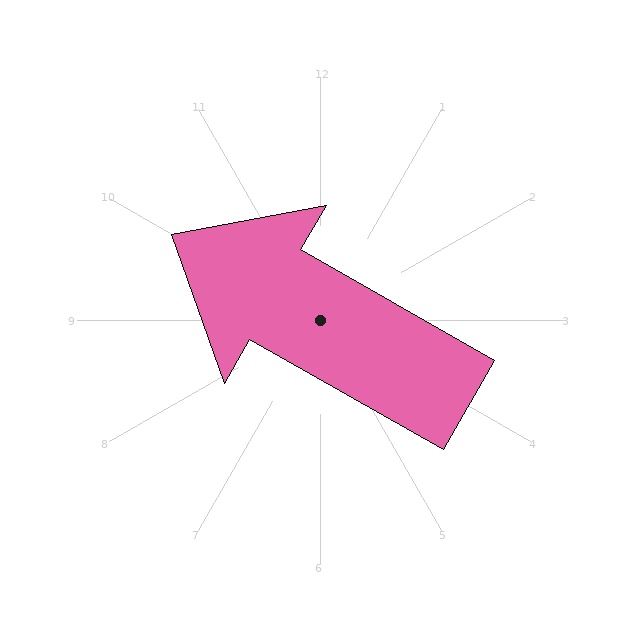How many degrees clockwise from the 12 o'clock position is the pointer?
Approximately 300 degrees.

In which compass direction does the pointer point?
Northwest.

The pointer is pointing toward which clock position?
Roughly 10 o'clock.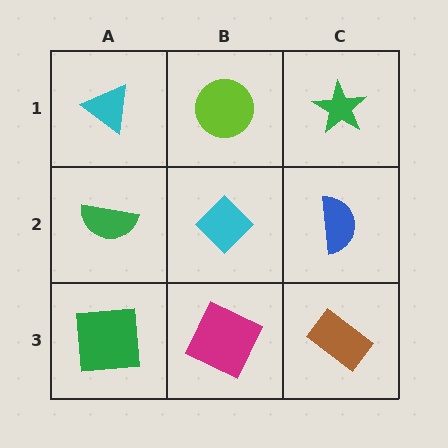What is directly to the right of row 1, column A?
A lime circle.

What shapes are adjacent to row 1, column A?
A green semicircle (row 2, column A), a lime circle (row 1, column B).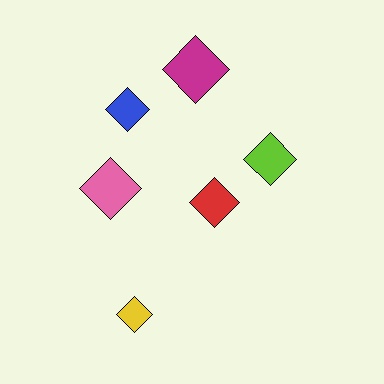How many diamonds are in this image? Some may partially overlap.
There are 6 diamonds.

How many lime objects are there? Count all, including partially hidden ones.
There is 1 lime object.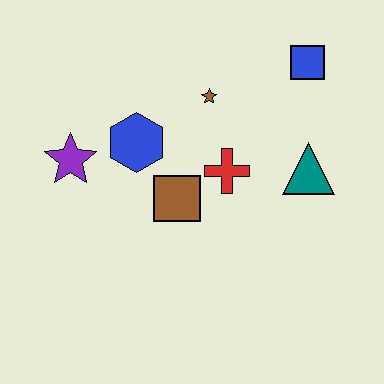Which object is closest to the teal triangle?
The red cross is closest to the teal triangle.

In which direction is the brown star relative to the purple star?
The brown star is to the right of the purple star.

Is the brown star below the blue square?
Yes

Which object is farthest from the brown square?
The blue square is farthest from the brown square.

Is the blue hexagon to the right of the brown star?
No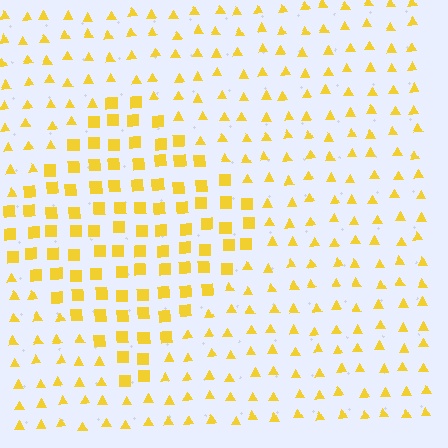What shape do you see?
I see a diamond.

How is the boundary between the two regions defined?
The boundary is defined by a change in element shape: squares inside vs. triangles outside. All elements share the same color and spacing.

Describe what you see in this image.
The image is filled with small yellow elements arranged in a uniform grid. A diamond-shaped region contains squares, while the surrounding area contains triangles. The boundary is defined purely by the change in element shape.